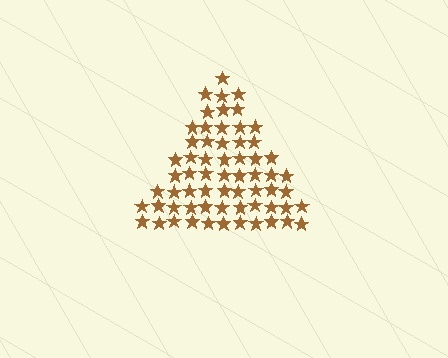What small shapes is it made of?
It is made of small stars.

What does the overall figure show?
The overall figure shows a triangle.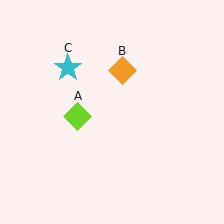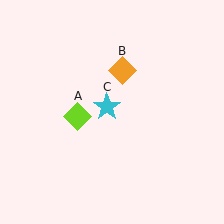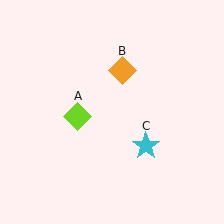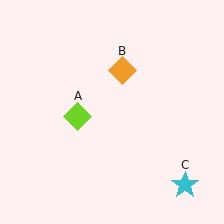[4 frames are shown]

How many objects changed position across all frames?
1 object changed position: cyan star (object C).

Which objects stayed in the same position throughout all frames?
Lime diamond (object A) and orange diamond (object B) remained stationary.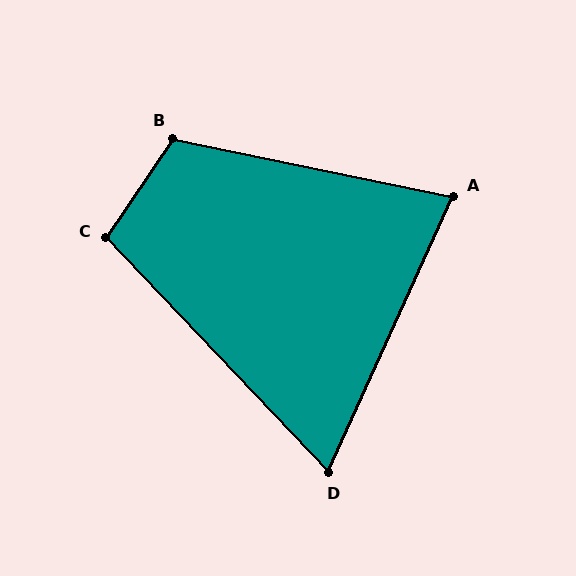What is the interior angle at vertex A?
Approximately 77 degrees (acute).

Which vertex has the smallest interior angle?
D, at approximately 68 degrees.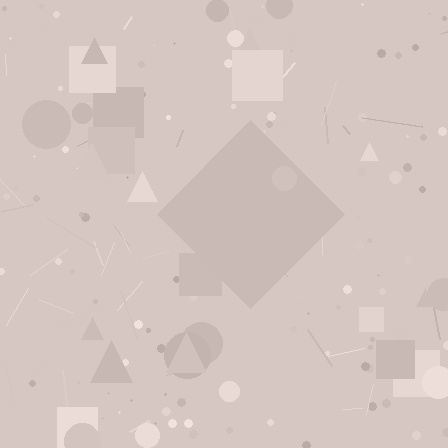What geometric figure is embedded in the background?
A diamond is embedded in the background.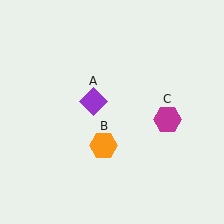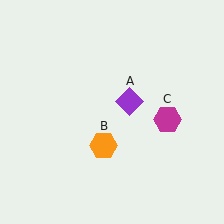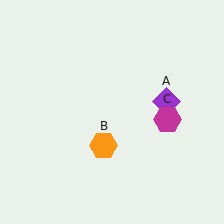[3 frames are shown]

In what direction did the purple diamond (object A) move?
The purple diamond (object A) moved right.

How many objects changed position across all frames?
1 object changed position: purple diamond (object A).